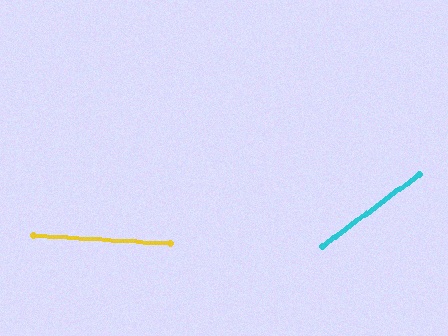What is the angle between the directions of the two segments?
Approximately 40 degrees.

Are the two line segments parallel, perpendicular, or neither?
Neither parallel nor perpendicular — they differ by about 40°.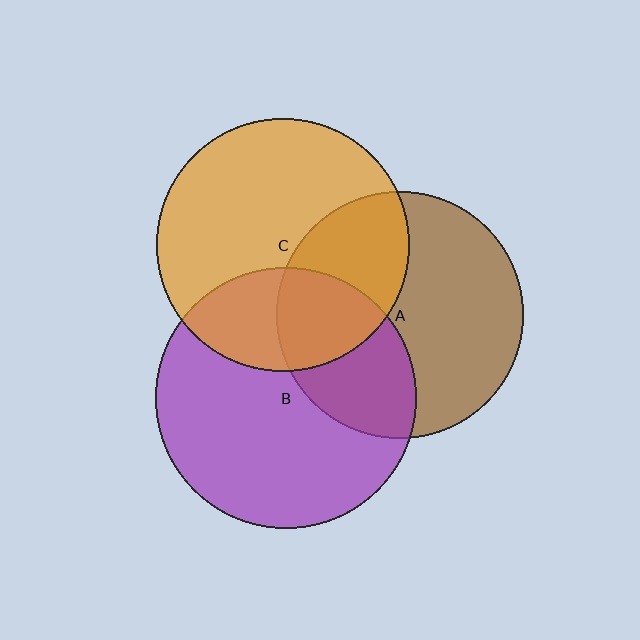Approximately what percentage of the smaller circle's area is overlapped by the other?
Approximately 35%.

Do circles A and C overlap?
Yes.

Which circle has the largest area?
Circle B (purple).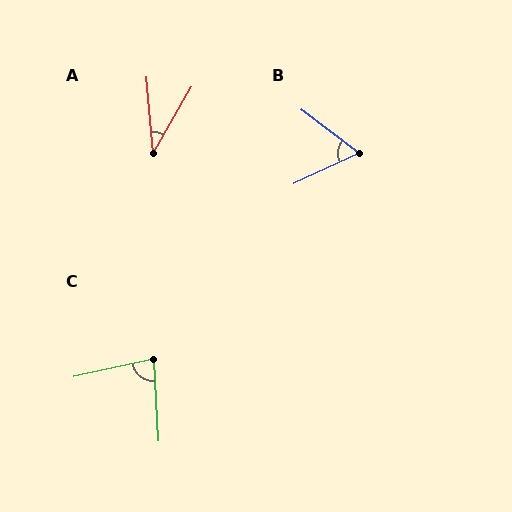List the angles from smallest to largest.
A (35°), B (62°), C (81°).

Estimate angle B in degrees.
Approximately 62 degrees.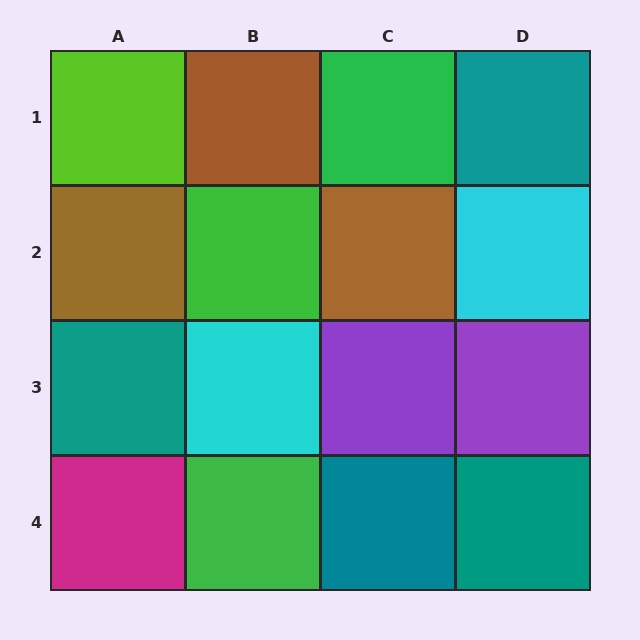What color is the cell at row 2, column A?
Brown.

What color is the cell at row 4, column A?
Magenta.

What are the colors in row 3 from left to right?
Teal, cyan, purple, purple.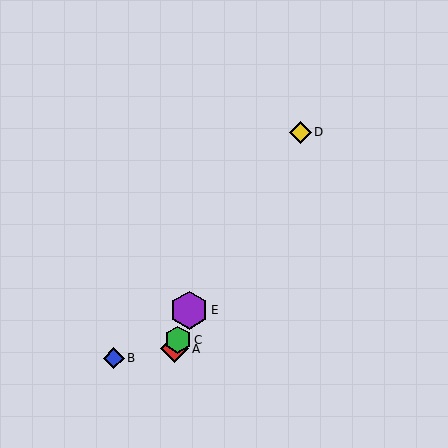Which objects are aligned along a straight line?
Objects A, C, E are aligned along a straight line.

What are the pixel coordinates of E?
Object E is at (189, 310).